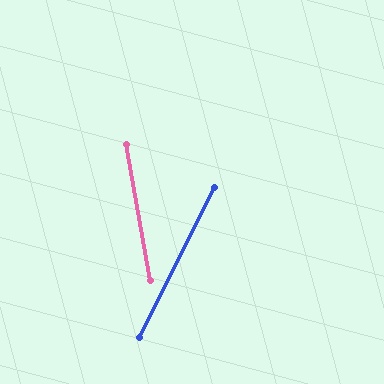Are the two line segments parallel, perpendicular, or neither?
Neither parallel nor perpendicular — they differ by about 36°.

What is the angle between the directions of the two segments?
Approximately 36 degrees.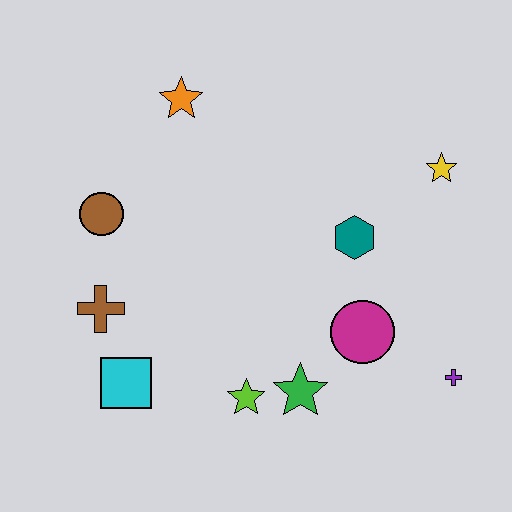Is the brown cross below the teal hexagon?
Yes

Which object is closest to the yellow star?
The teal hexagon is closest to the yellow star.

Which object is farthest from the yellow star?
The cyan square is farthest from the yellow star.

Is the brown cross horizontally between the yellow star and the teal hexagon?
No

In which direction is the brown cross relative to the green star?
The brown cross is to the left of the green star.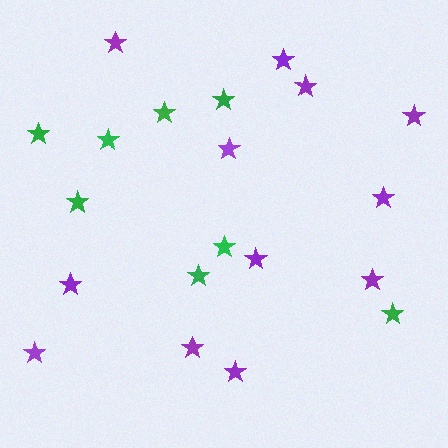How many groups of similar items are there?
There are 2 groups: one group of green stars (8) and one group of purple stars (12).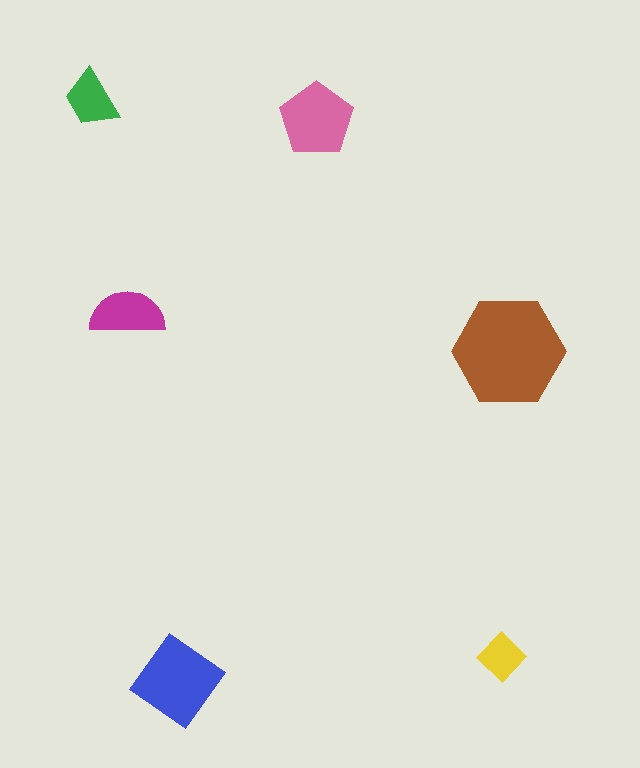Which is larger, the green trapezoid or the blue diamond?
The blue diamond.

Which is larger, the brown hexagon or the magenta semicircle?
The brown hexagon.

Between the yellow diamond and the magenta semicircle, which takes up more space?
The magenta semicircle.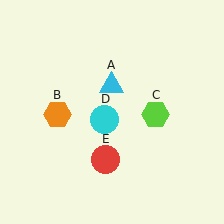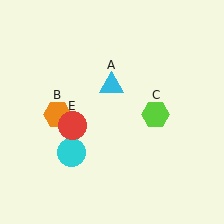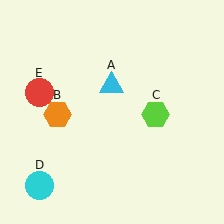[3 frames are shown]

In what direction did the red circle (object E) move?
The red circle (object E) moved up and to the left.